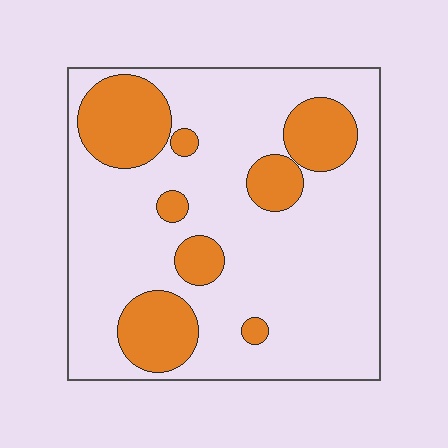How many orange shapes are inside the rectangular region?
8.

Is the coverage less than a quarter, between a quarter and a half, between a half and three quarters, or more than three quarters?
Less than a quarter.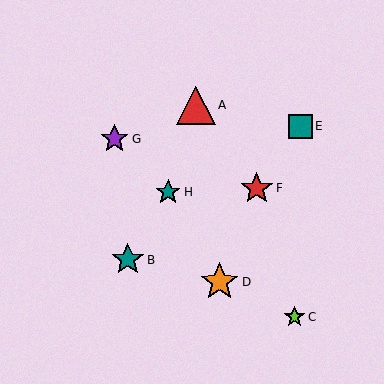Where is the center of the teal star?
The center of the teal star is at (168, 192).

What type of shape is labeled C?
Shape C is a lime star.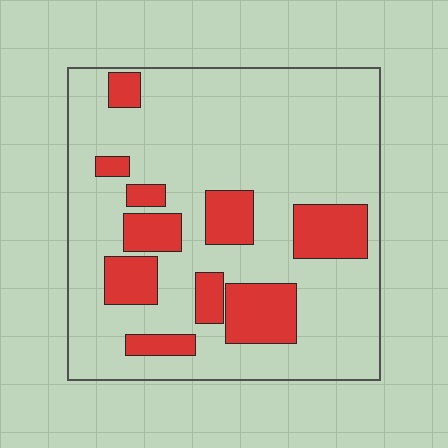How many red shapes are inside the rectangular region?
10.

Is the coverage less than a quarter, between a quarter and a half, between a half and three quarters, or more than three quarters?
Less than a quarter.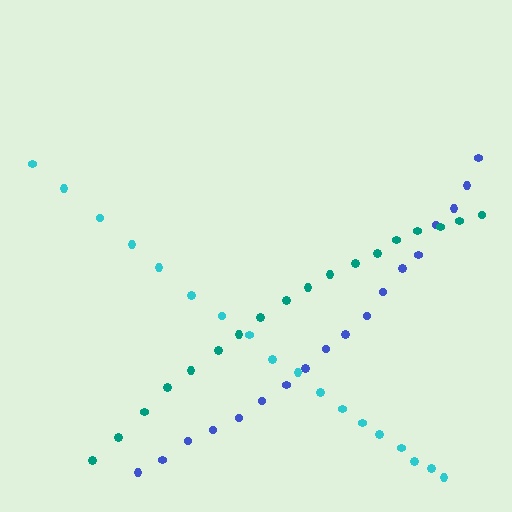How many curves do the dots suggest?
There are 3 distinct paths.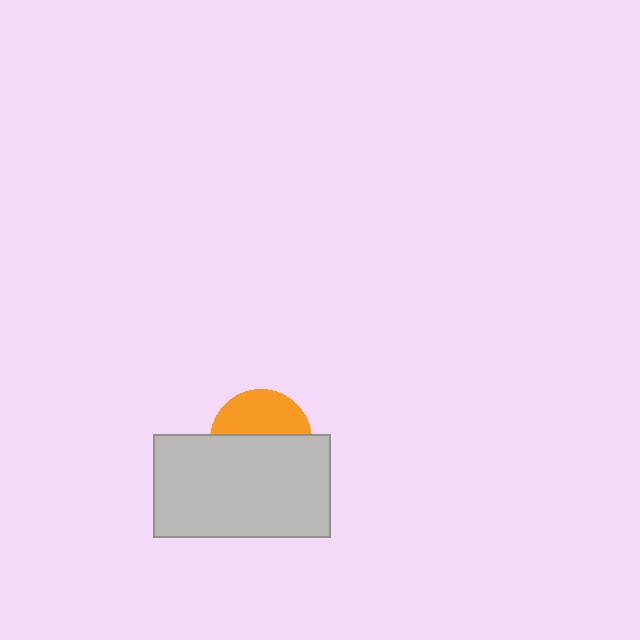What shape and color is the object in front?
The object in front is a light gray rectangle.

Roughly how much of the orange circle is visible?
A small part of it is visible (roughly 42%).